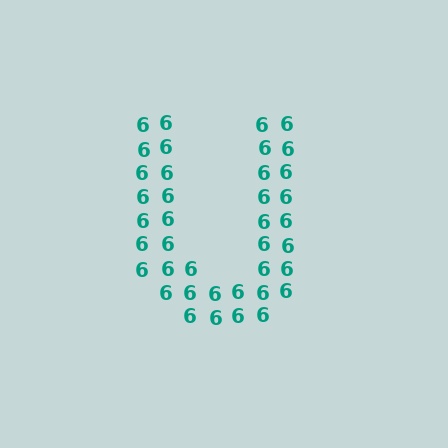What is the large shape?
The large shape is the letter U.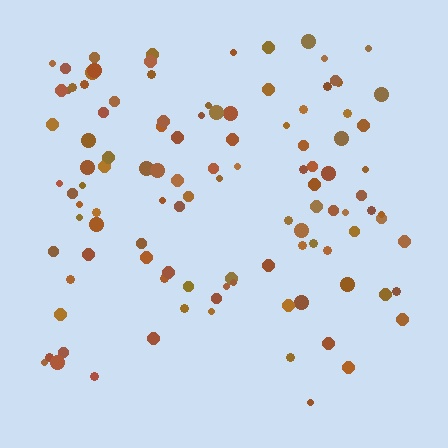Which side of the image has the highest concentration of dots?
The top.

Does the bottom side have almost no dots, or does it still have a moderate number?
Still a moderate number, just noticeably fewer than the top.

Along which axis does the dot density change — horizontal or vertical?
Vertical.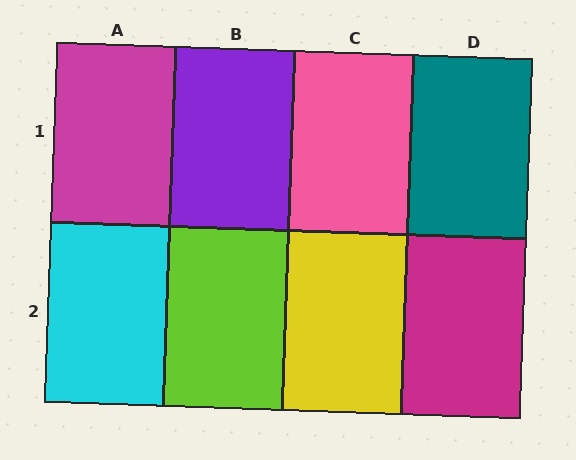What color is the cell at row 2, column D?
Magenta.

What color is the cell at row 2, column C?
Yellow.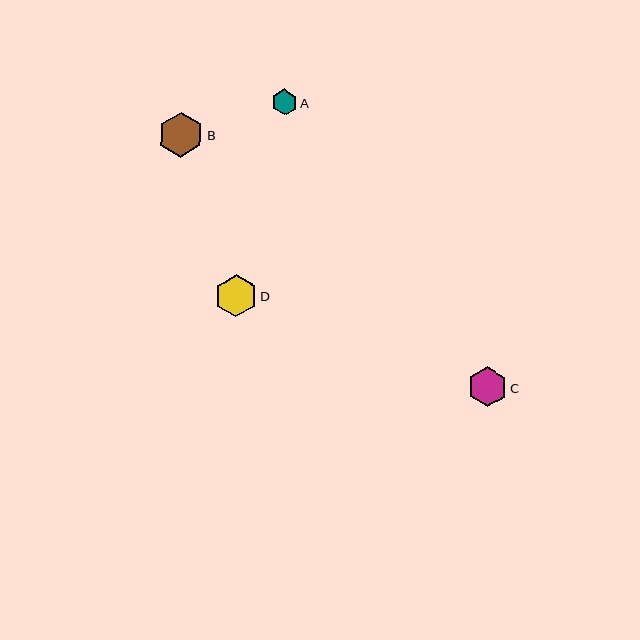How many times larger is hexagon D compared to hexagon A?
Hexagon D is approximately 1.7 times the size of hexagon A.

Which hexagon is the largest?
Hexagon B is the largest with a size of approximately 45 pixels.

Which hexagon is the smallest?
Hexagon A is the smallest with a size of approximately 26 pixels.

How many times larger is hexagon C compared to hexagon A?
Hexagon C is approximately 1.5 times the size of hexagon A.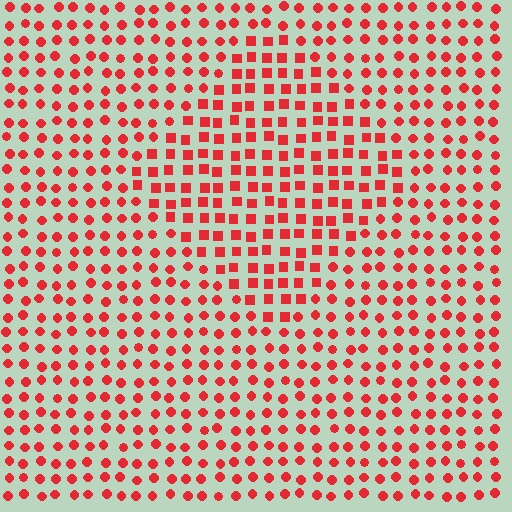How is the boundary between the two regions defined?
The boundary is defined by a change in element shape: squares inside vs. circles outside. All elements share the same color and spacing.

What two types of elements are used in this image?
The image uses squares inside the diamond region and circles outside it.